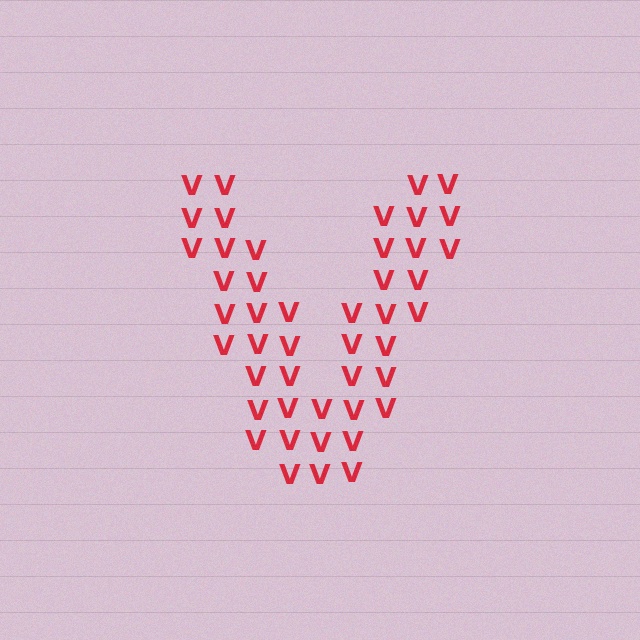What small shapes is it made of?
It is made of small letter V's.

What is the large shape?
The large shape is the letter V.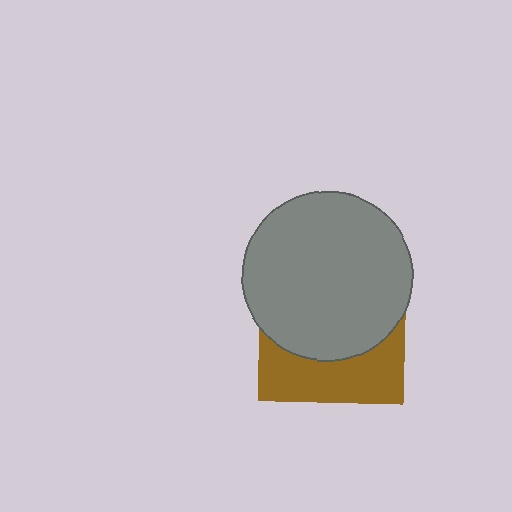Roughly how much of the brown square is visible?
A small part of it is visible (roughly 37%).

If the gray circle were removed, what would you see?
You would see the complete brown square.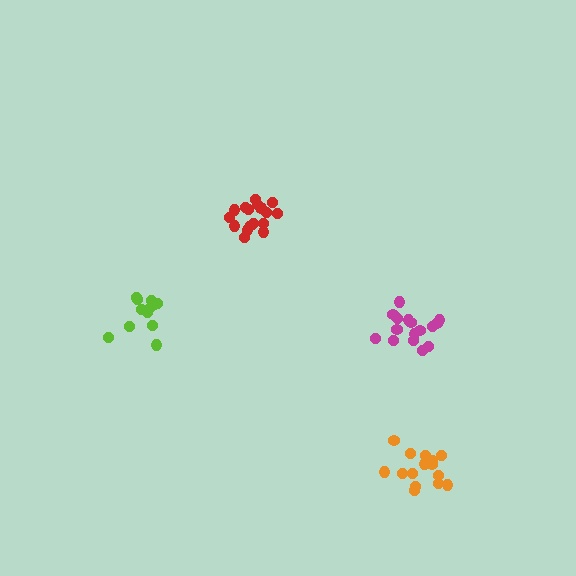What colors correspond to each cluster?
The clusters are colored: magenta, orange, red, lime.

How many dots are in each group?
Group 1: 16 dots, Group 2: 16 dots, Group 3: 17 dots, Group 4: 13 dots (62 total).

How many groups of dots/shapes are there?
There are 4 groups.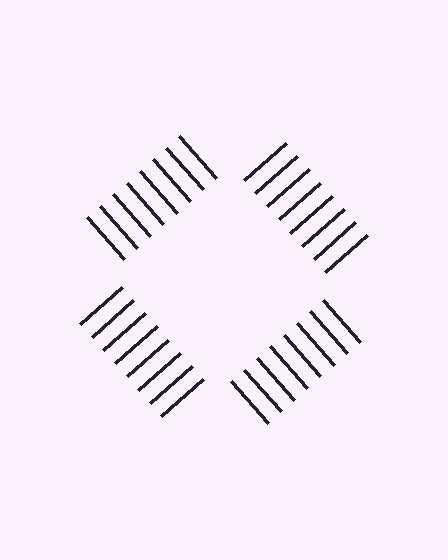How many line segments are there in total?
32 — 8 along each of the 4 edges.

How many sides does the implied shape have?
4 sides — the line-ends trace a square.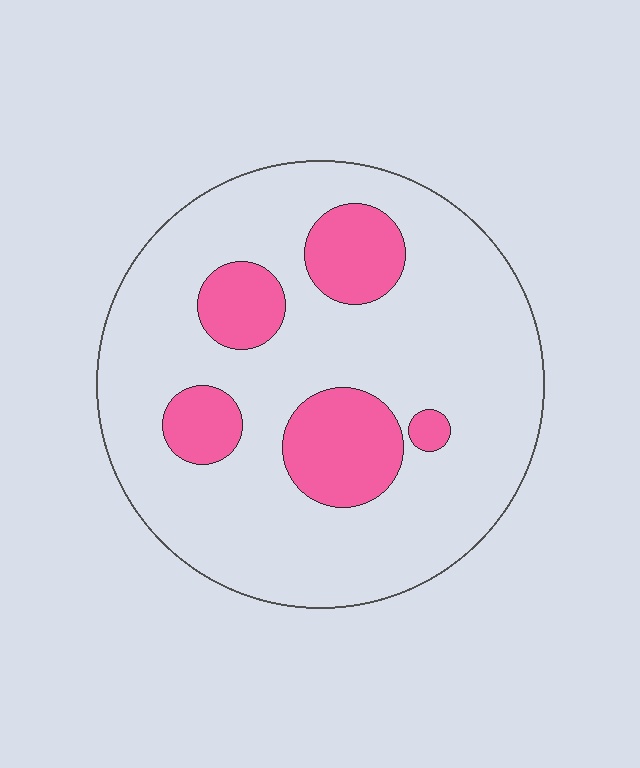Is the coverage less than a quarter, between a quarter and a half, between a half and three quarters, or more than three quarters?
Less than a quarter.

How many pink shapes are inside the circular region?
5.